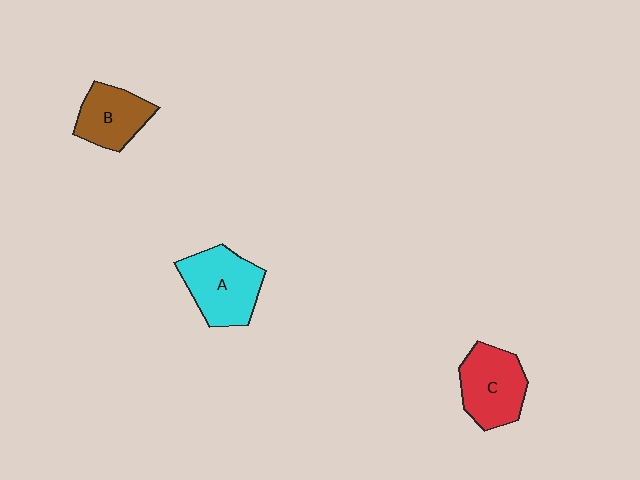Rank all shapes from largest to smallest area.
From largest to smallest: A (cyan), C (red), B (brown).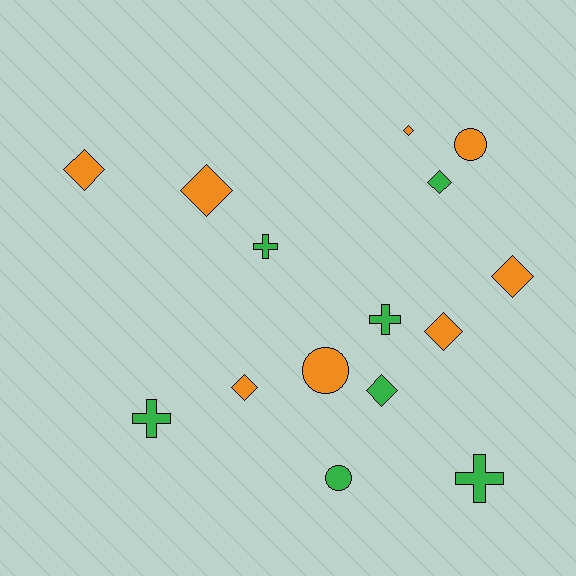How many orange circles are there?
There are 2 orange circles.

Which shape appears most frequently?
Diamond, with 8 objects.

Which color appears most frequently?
Orange, with 8 objects.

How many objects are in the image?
There are 15 objects.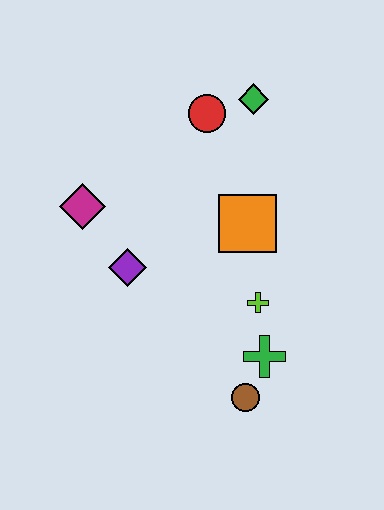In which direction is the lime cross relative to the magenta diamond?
The lime cross is to the right of the magenta diamond.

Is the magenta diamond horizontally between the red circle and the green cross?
No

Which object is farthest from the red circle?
The brown circle is farthest from the red circle.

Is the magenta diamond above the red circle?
No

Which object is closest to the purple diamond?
The magenta diamond is closest to the purple diamond.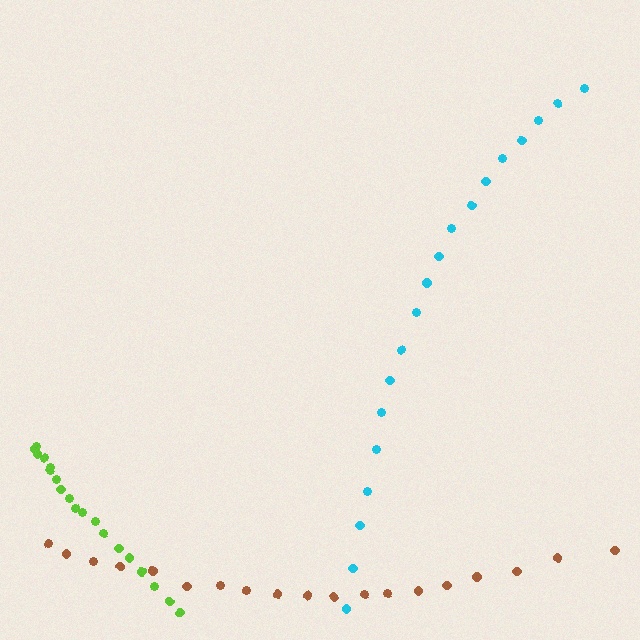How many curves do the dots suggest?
There are 3 distinct paths.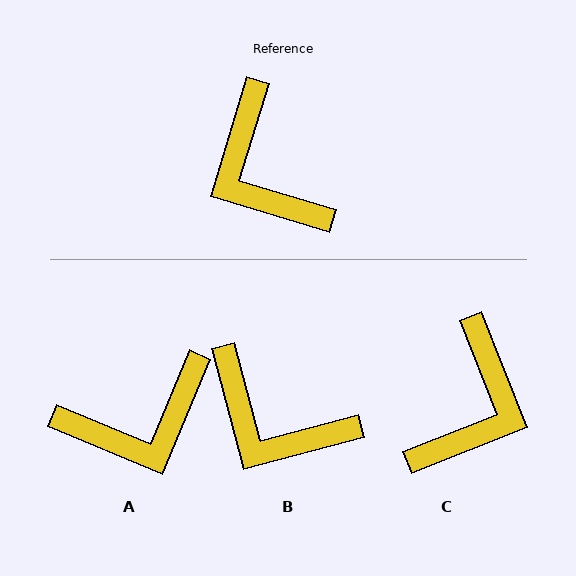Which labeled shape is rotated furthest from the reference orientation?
C, about 129 degrees away.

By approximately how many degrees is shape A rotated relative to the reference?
Approximately 84 degrees counter-clockwise.